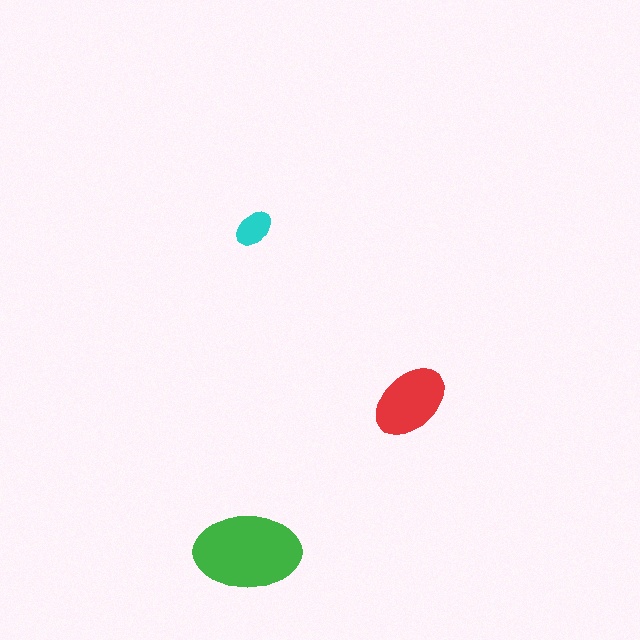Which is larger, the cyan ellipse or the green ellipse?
The green one.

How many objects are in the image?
There are 3 objects in the image.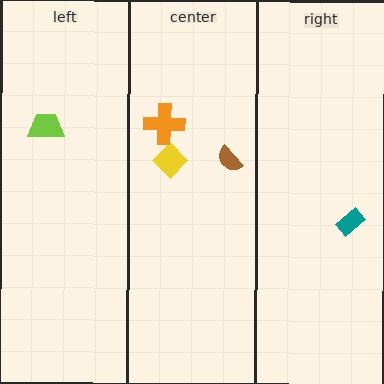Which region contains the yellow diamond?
The center region.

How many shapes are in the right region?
1.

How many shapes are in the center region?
3.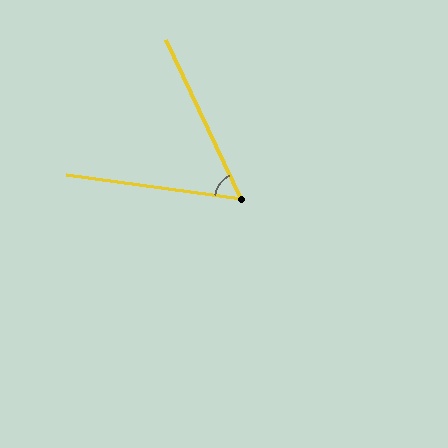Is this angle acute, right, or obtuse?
It is acute.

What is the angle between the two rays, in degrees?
Approximately 57 degrees.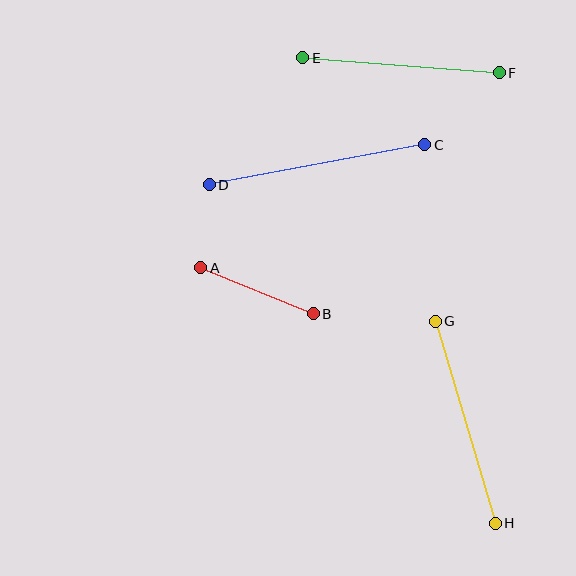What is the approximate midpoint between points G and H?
The midpoint is at approximately (465, 422) pixels.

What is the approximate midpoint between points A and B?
The midpoint is at approximately (257, 291) pixels.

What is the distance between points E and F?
The distance is approximately 197 pixels.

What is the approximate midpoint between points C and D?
The midpoint is at approximately (317, 165) pixels.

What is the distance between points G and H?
The distance is approximately 211 pixels.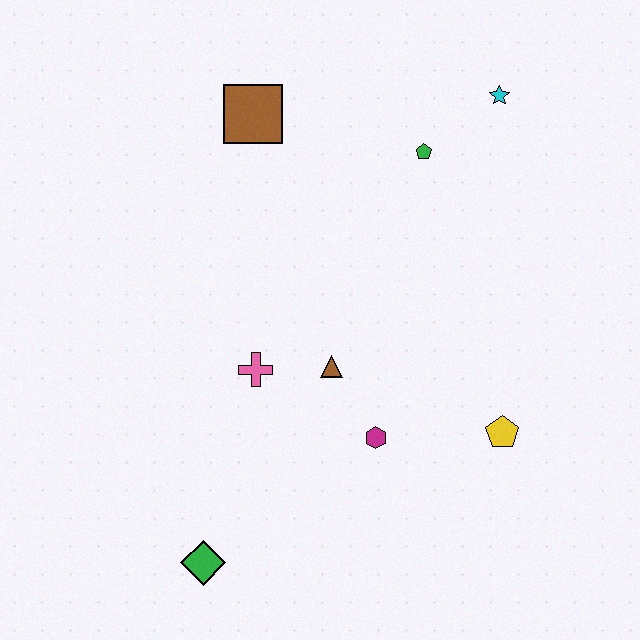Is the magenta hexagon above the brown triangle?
No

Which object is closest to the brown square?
The green pentagon is closest to the brown square.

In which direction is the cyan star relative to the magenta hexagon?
The cyan star is above the magenta hexagon.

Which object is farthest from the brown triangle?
The cyan star is farthest from the brown triangle.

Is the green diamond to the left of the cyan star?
Yes